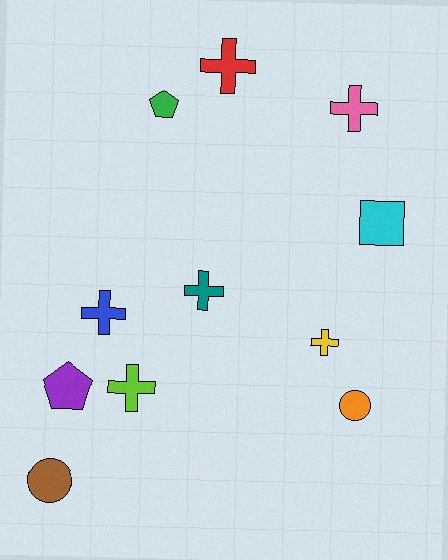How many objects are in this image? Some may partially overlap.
There are 11 objects.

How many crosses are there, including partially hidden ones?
There are 6 crosses.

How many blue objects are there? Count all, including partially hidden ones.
There is 1 blue object.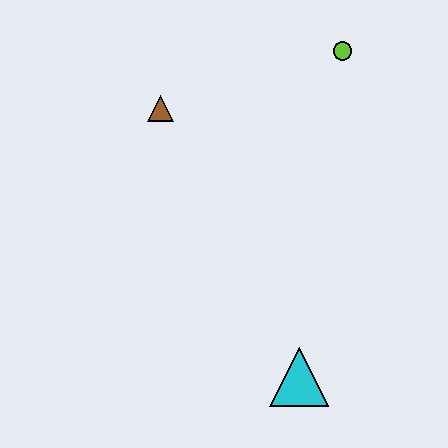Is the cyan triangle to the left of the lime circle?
Yes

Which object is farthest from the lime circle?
The cyan triangle is farthest from the lime circle.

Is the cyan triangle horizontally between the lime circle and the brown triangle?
Yes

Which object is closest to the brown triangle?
The lime circle is closest to the brown triangle.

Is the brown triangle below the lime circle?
Yes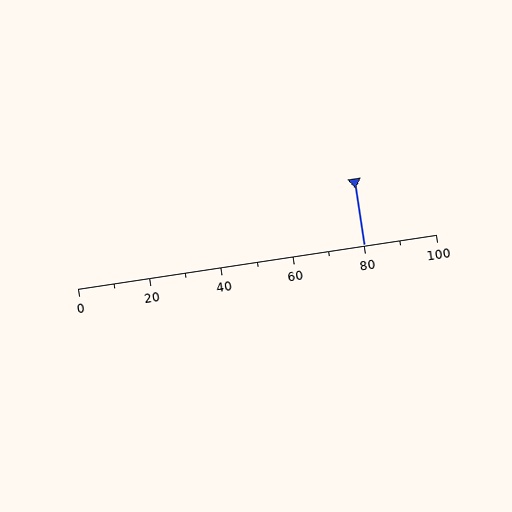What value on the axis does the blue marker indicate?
The marker indicates approximately 80.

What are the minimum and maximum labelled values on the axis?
The axis runs from 0 to 100.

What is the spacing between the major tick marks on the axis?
The major ticks are spaced 20 apart.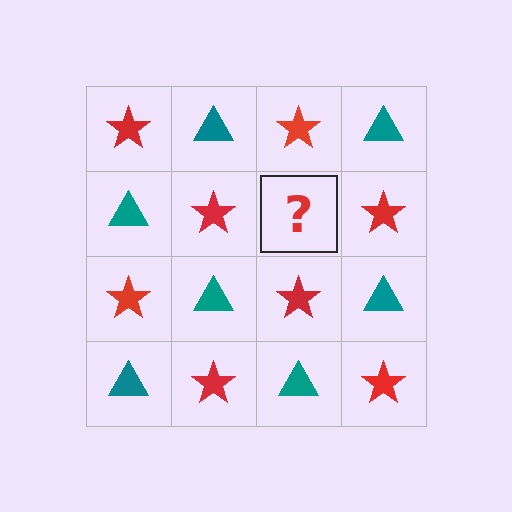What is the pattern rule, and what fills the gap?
The rule is that it alternates red star and teal triangle in a checkerboard pattern. The gap should be filled with a teal triangle.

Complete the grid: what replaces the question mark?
The question mark should be replaced with a teal triangle.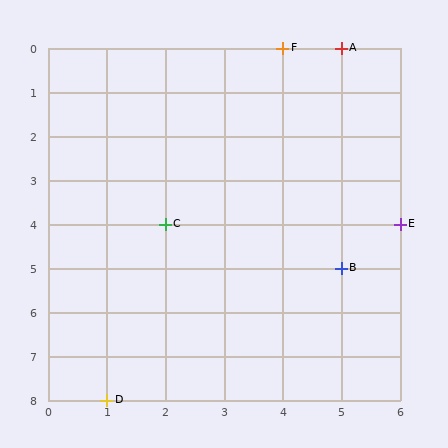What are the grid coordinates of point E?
Point E is at grid coordinates (6, 4).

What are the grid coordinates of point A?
Point A is at grid coordinates (5, 0).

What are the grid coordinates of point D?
Point D is at grid coordinates (1, 8).